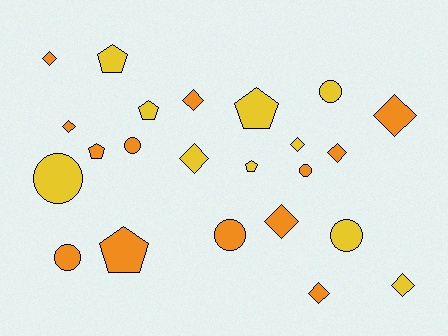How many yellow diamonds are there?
There are 3 yellow diamonds.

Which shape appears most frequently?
Diamond, with 10 objects.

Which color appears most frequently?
Orange, with 13 objects.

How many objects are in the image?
There are 23 objects.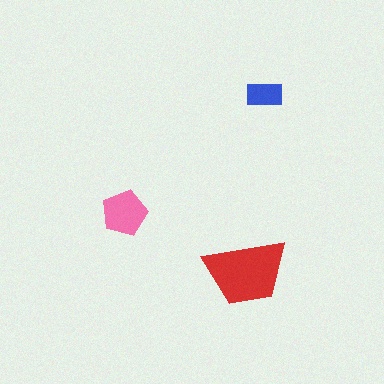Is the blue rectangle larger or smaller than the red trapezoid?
Smaller.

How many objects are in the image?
There are 3 objects in the image.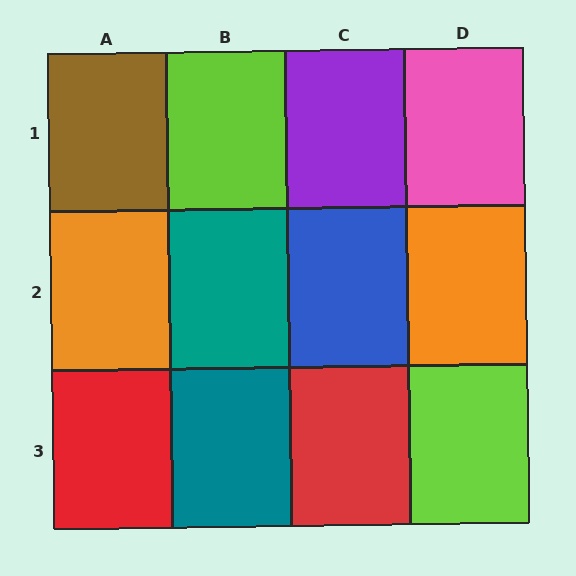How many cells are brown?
1 cell is brown.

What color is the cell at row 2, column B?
Teal.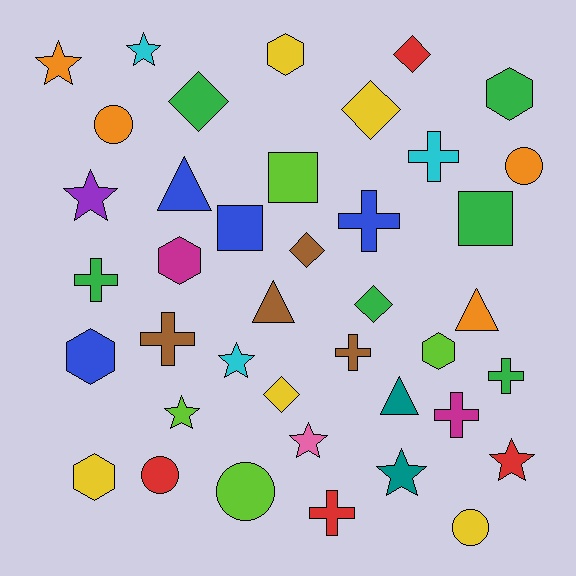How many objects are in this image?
There are 40 objects.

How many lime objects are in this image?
There are 4 lime objects.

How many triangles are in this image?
There are 4 triangles.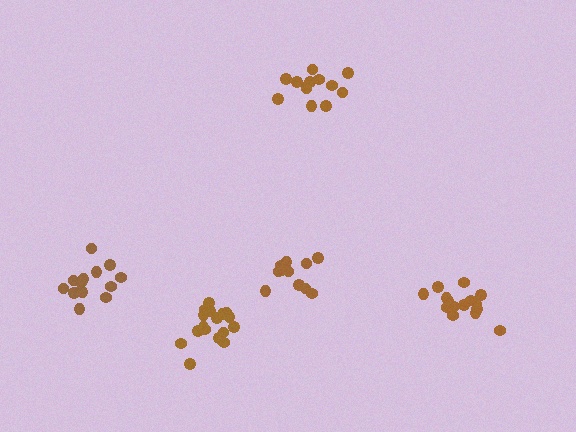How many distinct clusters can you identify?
There are 5 distinct clusters.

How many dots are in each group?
Group 1: 15 dots, Group 2: 15 dots, Group 3: 12 dots, Group 4: 17 dots, Group 5: 13 dots (72 total).